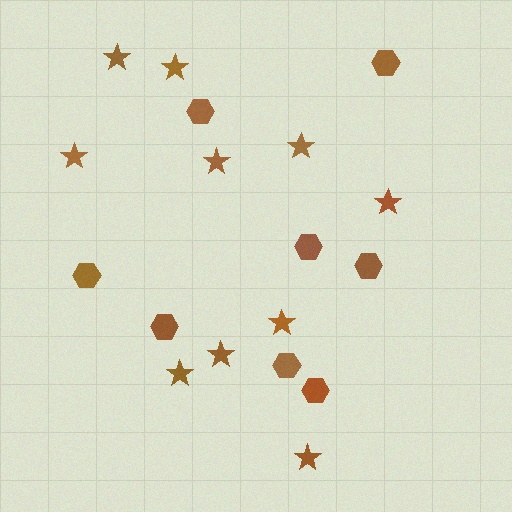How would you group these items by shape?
There are 2 groups: one group of hexagons (8) and one group of stars (10).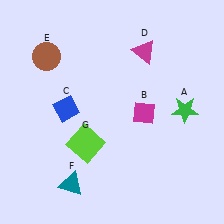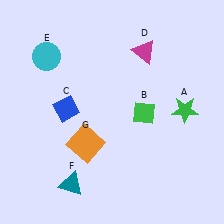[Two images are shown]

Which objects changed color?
B changed from magenta to green. E changed from brown to cyan. G changed from lime to orange.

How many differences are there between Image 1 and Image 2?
There are 3 differences between the two images.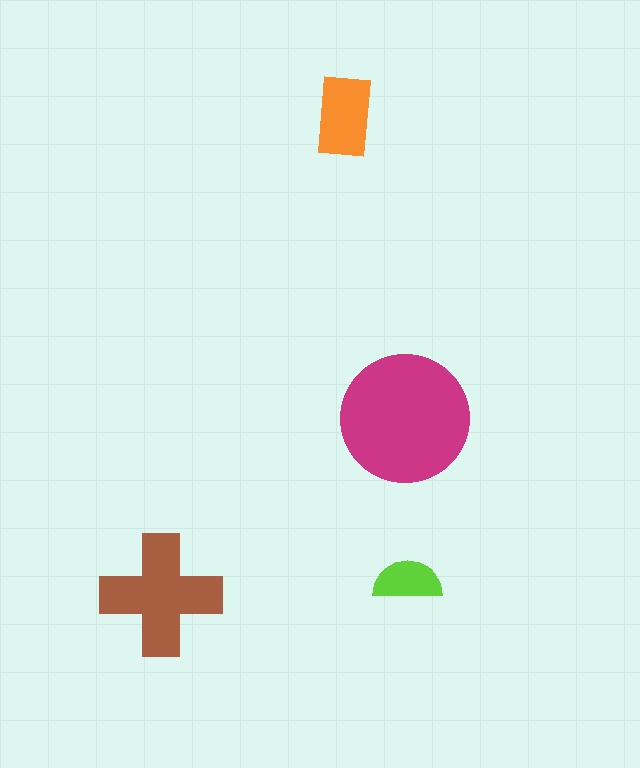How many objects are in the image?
There are 4 objects in the image.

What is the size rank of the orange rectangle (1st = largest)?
3rd.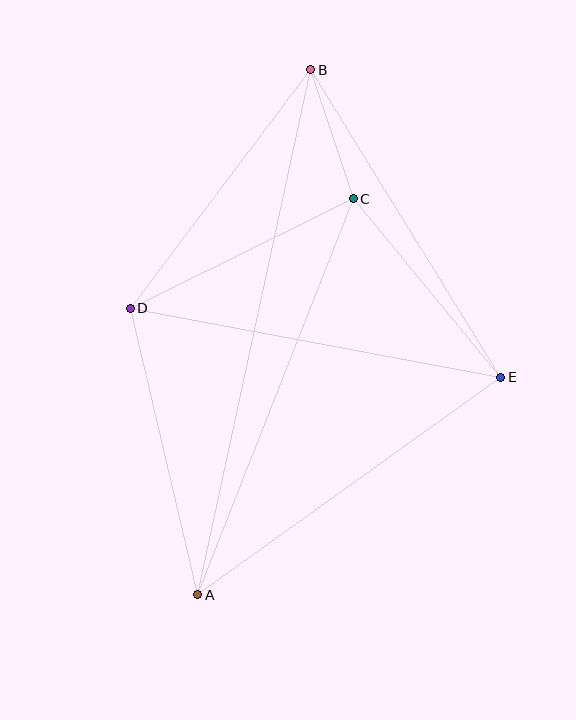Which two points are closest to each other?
Points B and C are closest to each other.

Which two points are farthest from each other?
Points A and B are farthest from each other.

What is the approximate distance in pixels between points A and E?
The distance between A and E is approximately 373 pixels.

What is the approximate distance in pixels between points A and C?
The distance between A and C is approximately 426 pixels.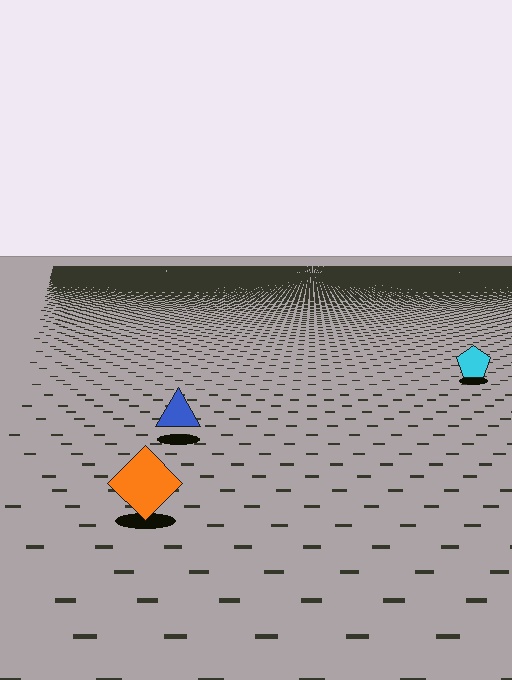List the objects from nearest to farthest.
From nearest to farthest: the orange diamond, the blue triangle, the cyan pentagon.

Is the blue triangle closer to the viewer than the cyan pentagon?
Yes. The blue triangle is closer — you can tell from the texture gradient: the ground texture is coarser near it.